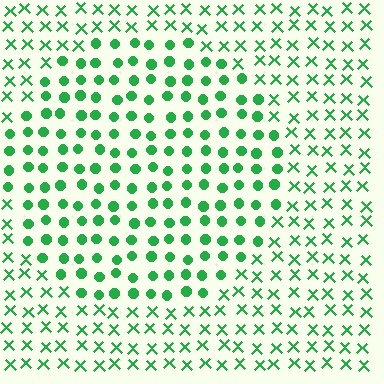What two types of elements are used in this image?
The image uses circles inside the circle region and X marks outside it.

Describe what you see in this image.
The image is filled with small green elements arranged in a uniform grid. A circle-shaped region contains circles, while the surrounding area contains X marks. The boundary is defined purely by the change in element shape.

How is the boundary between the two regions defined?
The boundary is defined by a change in element shape: circles inside vs. X marks outside. All elements share the same color and spacing.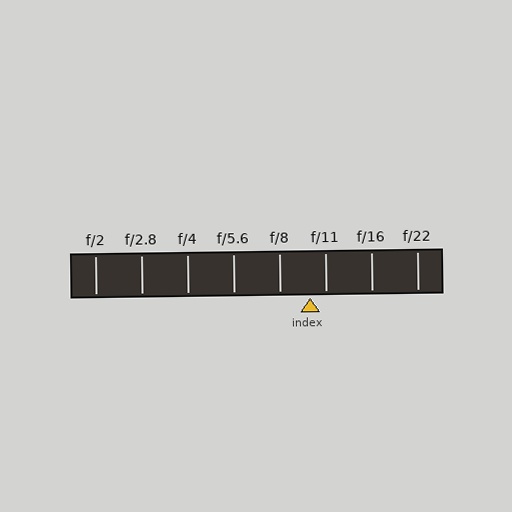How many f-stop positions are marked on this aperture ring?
There are 8 f-stop positions marked.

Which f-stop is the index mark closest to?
The index mark is closest to f/11.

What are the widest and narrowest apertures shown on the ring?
The widest aperture shown is f/2 and the narrowest is f/22.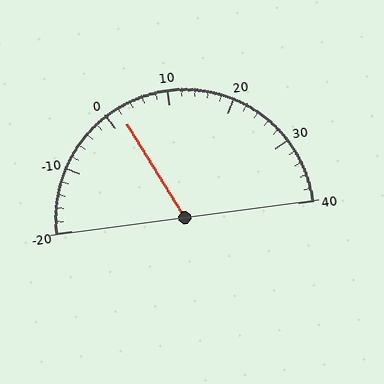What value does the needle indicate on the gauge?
The needle indicates approximately 2.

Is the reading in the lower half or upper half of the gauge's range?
The reading is in the lower half of the range (-20 to 40).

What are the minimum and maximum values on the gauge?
The gauge ranges from -20 to 40.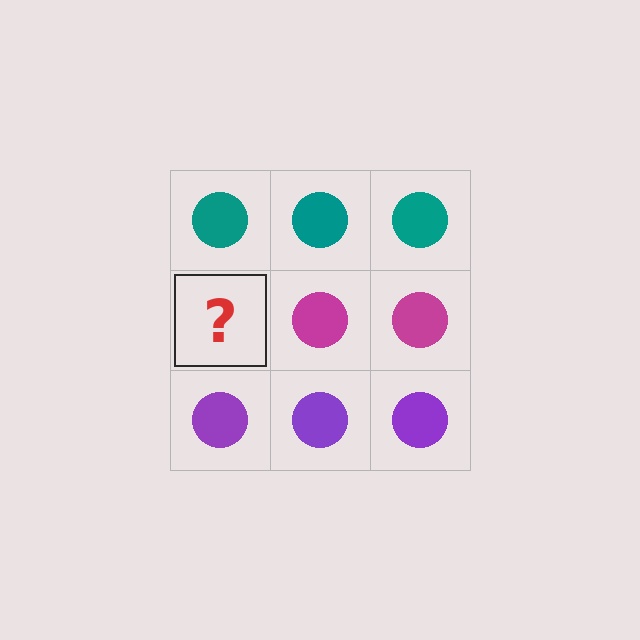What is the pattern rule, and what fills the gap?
The rule is that each row has a consistent color. The gap should be filled with a magenta circle.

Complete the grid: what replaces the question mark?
The question mark should be replaced with a magenta circle.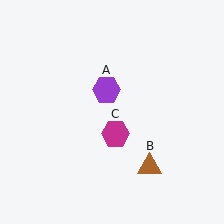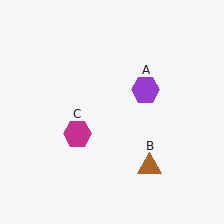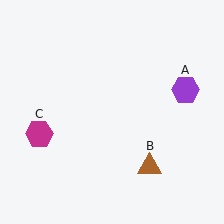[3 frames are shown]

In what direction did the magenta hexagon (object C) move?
The magenta hexagon (object C) moved left.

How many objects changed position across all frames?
2 objects changed position: purple hexagon (object A), magenta hexagon (object C).